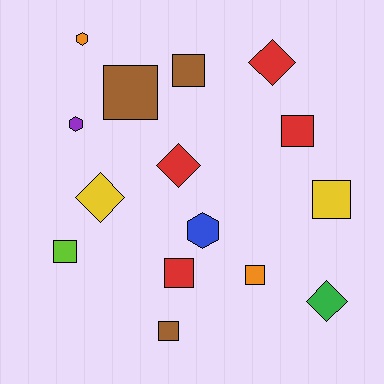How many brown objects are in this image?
There are 3 brown objects.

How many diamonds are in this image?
There are 4 diamonds.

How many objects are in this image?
There are 15 objects.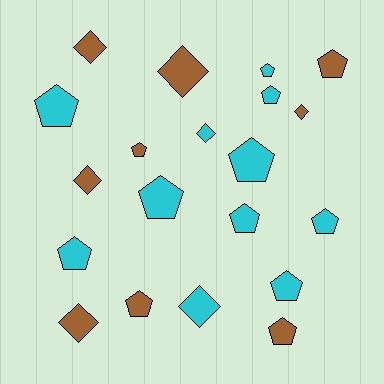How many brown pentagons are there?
There are 4 brown pentagons.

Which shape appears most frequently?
Pentagon, with 13 objects.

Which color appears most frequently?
Cyan, with 11 objects.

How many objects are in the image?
There are 20 objects.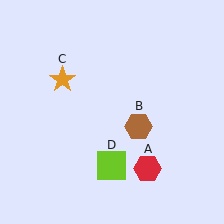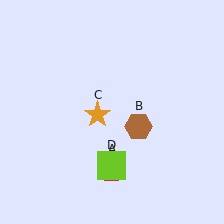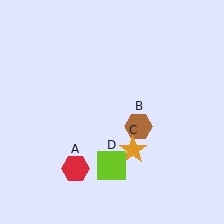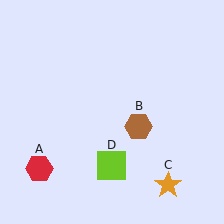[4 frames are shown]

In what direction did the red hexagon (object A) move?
The red hexagon (object A) moved left.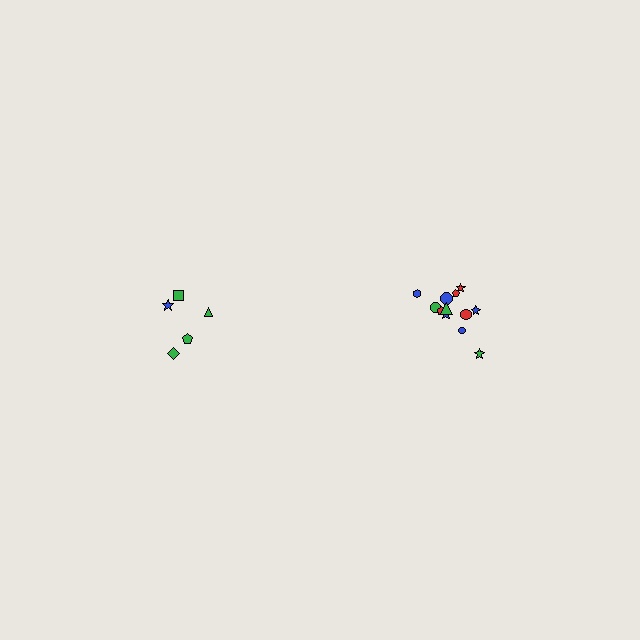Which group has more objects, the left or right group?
The right group.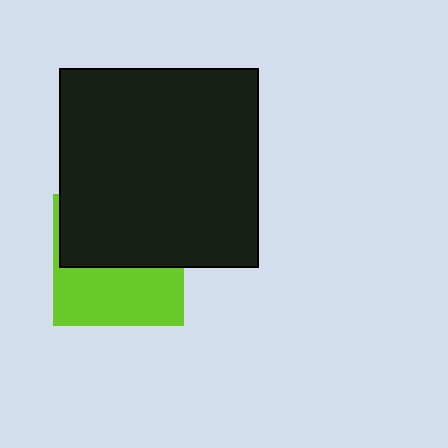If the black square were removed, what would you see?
You would see the complete lime square.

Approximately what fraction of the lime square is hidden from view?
Roughly 53% of the lime square is hidden behind the black square.